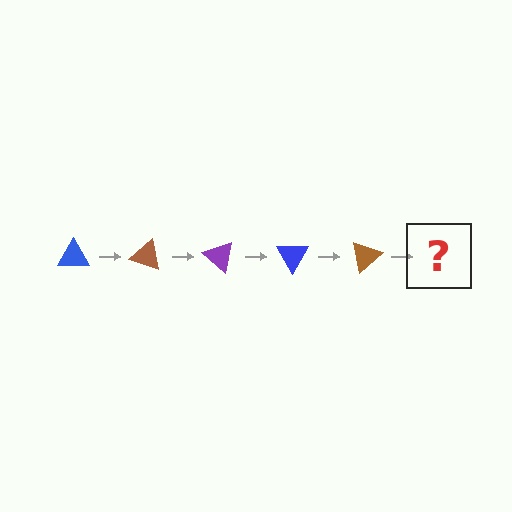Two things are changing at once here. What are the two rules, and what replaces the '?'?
The two rules are that it rotates 20 degrees each step and the color cycles through blue, brown, and purple. The '?' should be a purple triangle, rotated 100 degrees from the start.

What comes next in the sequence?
The next element should be a purple triangle, rotated 100 degrees from the start.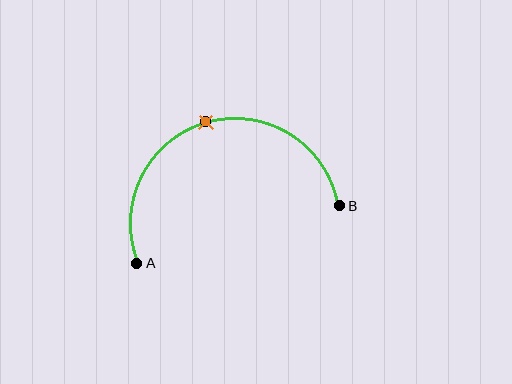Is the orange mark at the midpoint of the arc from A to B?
Yes. The orange mark lies on the arc at equal arc-length from both A and B — it is the arc midpoint.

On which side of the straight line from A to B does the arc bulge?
The arc bulges above the straight line connecting A and B.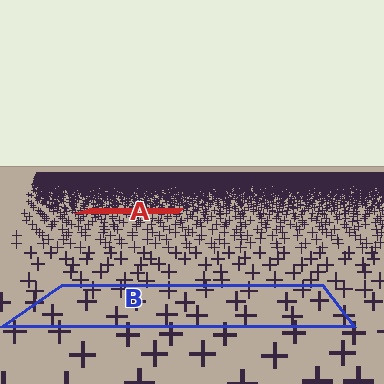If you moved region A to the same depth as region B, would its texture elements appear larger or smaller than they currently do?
They would appear larger. At a closer depth, the same texture elements are projected at a bigger on-screen size.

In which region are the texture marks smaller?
The texture marks are smaller in region A, because it is farther away.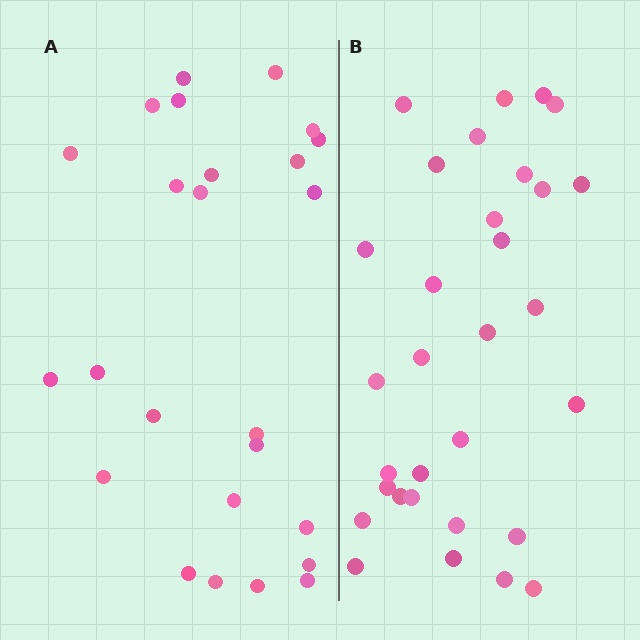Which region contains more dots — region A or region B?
Region B (the right region) has more dots.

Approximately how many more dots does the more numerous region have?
Region B has about 6 more dots than region A.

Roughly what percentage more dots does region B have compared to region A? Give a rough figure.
About 25% more.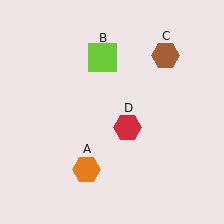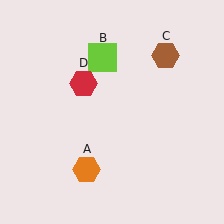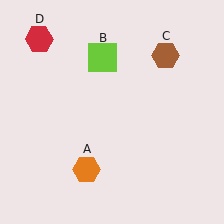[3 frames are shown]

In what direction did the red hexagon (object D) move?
The red hexagon (object D) moved up and to the left.